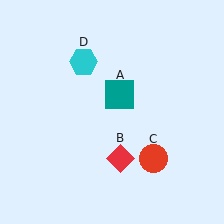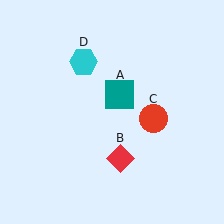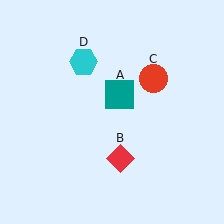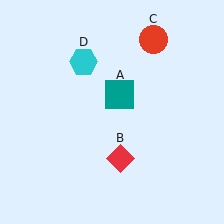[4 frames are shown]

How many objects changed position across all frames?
1 object changed position: red circle (object C).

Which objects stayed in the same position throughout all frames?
Teal square (object A) and red diamond (object B) and cyan hexagon (object D) remained stationary.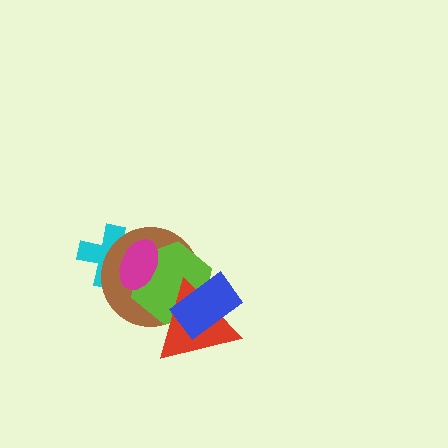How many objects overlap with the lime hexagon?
4 objects overlap with the lime hexagon.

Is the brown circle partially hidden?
Yes, it is partially covered by another shape.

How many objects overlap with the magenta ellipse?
3 objects overlap with the magenta ellipse.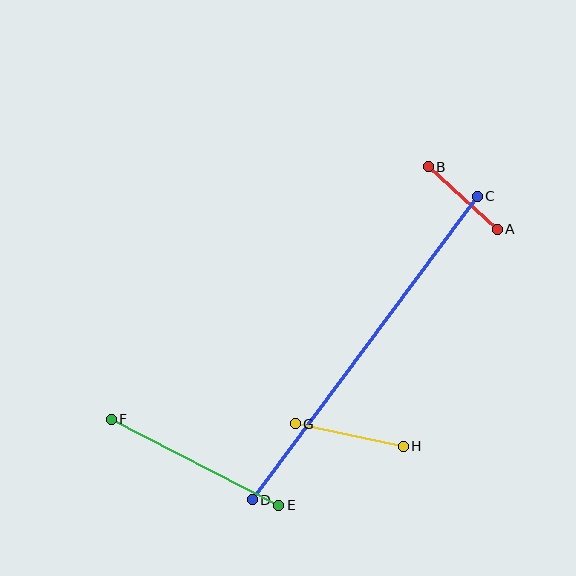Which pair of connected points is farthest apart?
Points C and D are farthest apart.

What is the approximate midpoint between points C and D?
The midpoint is at approximately (365, 348) pixels.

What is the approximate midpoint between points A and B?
The midpoint is at approximately (463, 198) pixels.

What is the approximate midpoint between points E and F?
The midpoint is at approximately (195, 462) pixels.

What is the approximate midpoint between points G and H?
The midpoint is at approximately (349, 435) pixels.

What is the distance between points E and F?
The distance is approximately 188 pixels.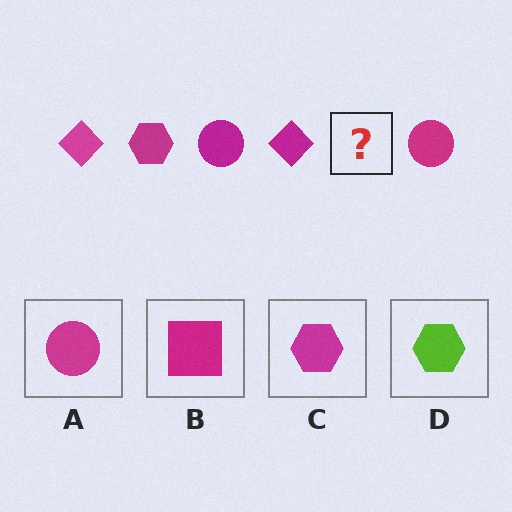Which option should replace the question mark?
Option C.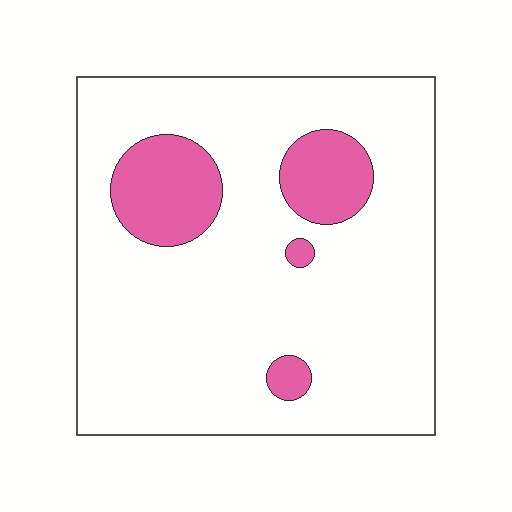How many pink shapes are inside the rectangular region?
4.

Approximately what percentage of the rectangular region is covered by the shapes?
Approximately 15%.